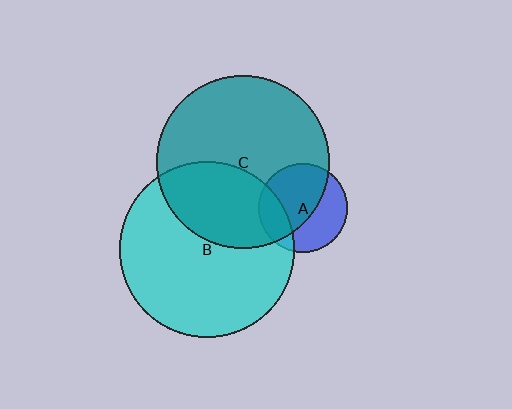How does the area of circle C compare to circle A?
Approximately 3.8 times.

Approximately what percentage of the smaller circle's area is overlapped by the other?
Approximately 60%.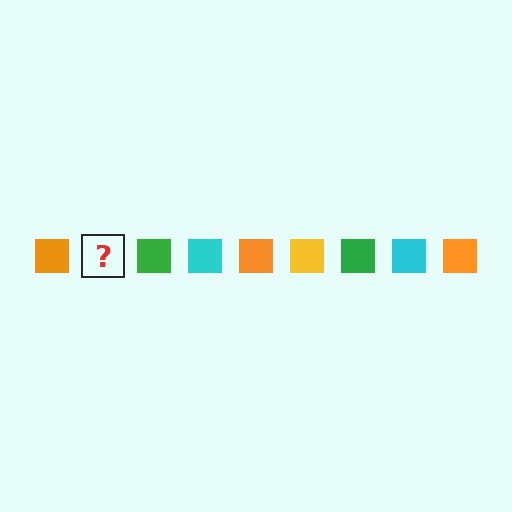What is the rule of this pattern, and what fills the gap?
The rule is that the pattern cycles through orange, yellow, green, cyan squares. The gap should be filled with a yellow square.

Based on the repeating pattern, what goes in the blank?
The blank should be a yellow square.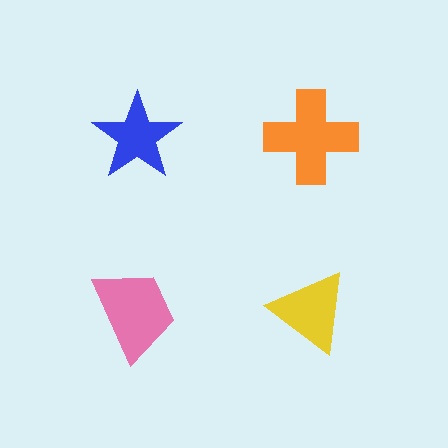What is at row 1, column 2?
An orange cross.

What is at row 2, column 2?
A yellow triangle.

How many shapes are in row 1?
2 shapes.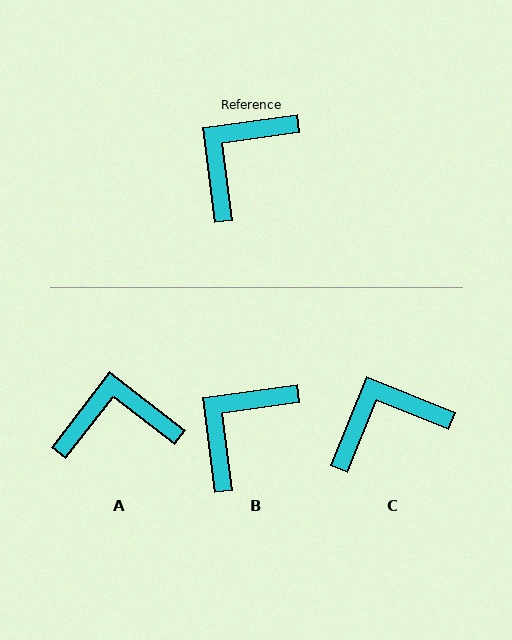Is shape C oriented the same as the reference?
No, it is off by about 30 degrees.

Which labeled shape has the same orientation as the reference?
B.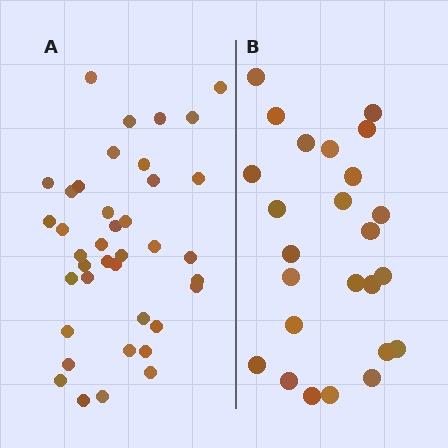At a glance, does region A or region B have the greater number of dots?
Region A (the left region) has more dots.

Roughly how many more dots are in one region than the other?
Region A has approximately 15 more dots than region B.